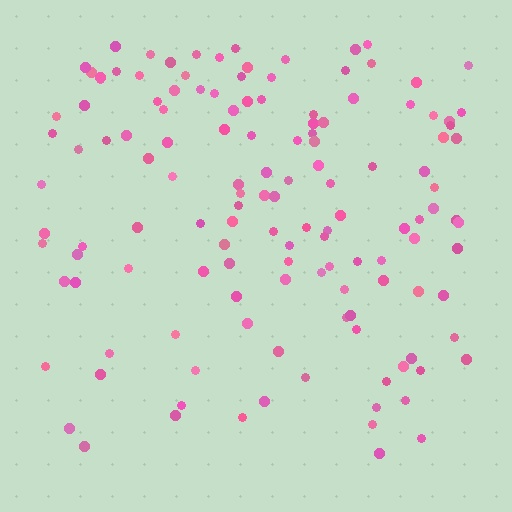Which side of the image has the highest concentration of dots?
The top.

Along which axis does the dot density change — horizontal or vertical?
Vertical.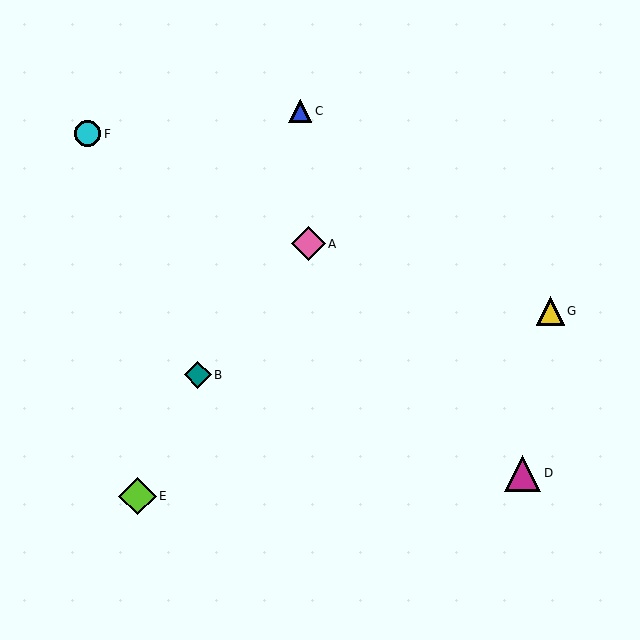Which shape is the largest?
The lime diamond (labeled E) is the largest.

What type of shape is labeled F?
Shape F is a cyan circle.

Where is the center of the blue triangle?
The center of the blue triangle is at (300, 111).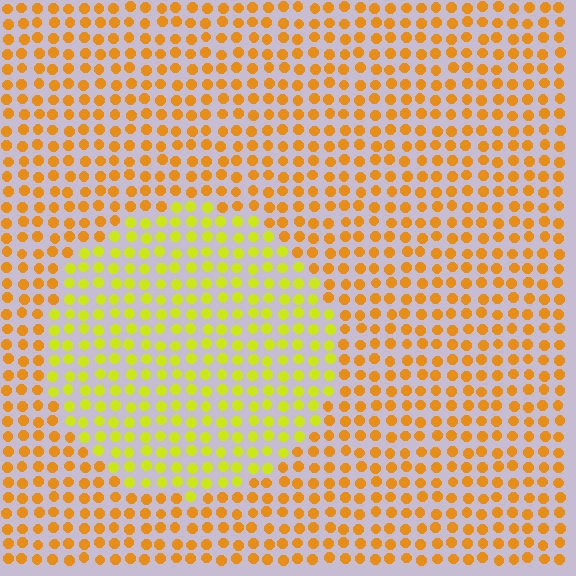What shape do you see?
I see a circle.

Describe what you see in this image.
The image is filled with small orange elements in a uniform arrangement. A circle-shaped region is visible where the elements are tinted to a slightly different hue, forming a subtle color boundary.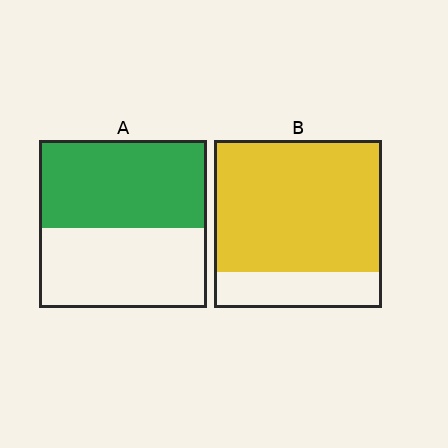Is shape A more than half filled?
Roughly half.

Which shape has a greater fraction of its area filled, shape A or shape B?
Shape B.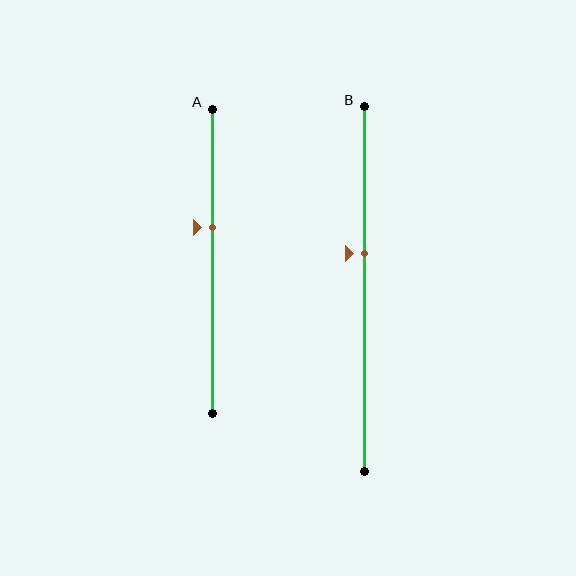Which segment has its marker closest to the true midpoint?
Segment B has its marker closest to the true midpoint.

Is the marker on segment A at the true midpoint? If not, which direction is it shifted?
No, the marker on segment A is shifted upward by about 11% of the segment length.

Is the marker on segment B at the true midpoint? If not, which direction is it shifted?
No, the marker on segment B is shifted upward by about 10% of the segment length.